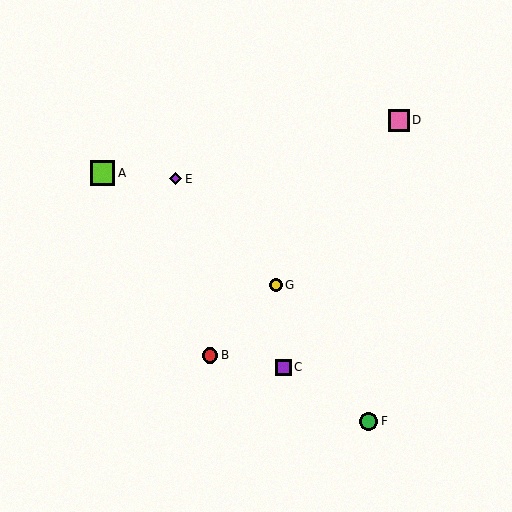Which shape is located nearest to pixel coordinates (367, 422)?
The green circle (labeled F) at (369, 421) is nearest to that location.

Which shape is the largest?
The lime square (labeled A) is the largest.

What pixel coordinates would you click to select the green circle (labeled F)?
Click at (369, 421) to select the green circle F.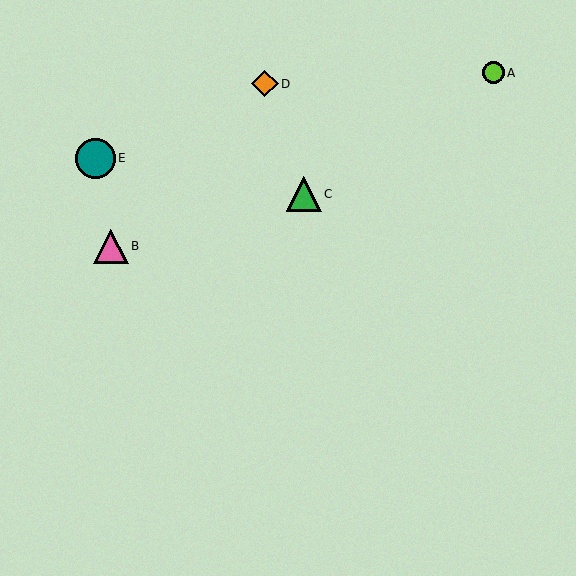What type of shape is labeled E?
Shape E is a teal circle.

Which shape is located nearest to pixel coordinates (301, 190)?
The green triangle (labeled C) at (304, 194) is nearest to that location.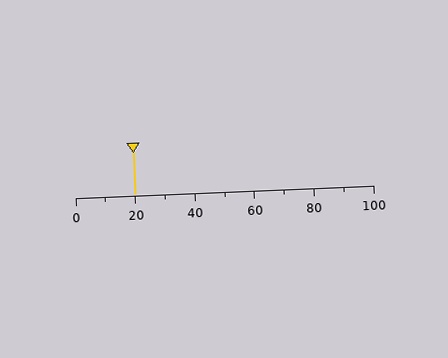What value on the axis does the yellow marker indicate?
The marker indicates approximately 20.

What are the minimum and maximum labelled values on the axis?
The axis runs from 0 to 100.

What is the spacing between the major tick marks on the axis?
The major ticks are spaced 20 apart.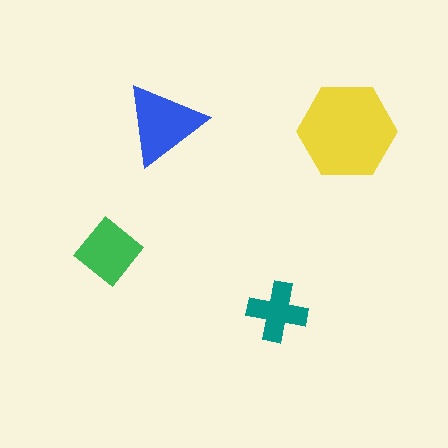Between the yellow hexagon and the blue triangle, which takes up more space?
The yellow hexagon.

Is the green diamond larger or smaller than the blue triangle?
Smaller.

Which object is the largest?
The yellow hexagon.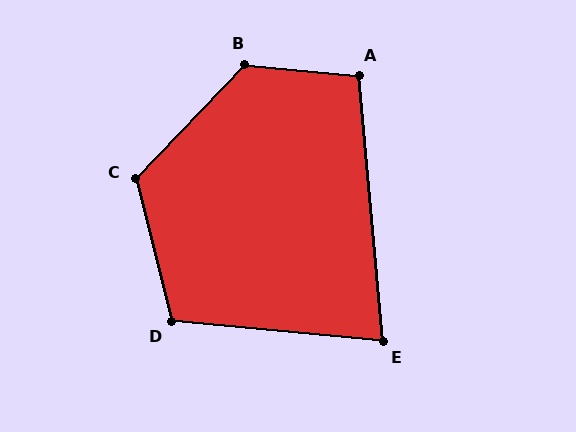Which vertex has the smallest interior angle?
E, at approximately 80 degrees.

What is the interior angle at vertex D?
Approximately 109 degrees (obtuse).